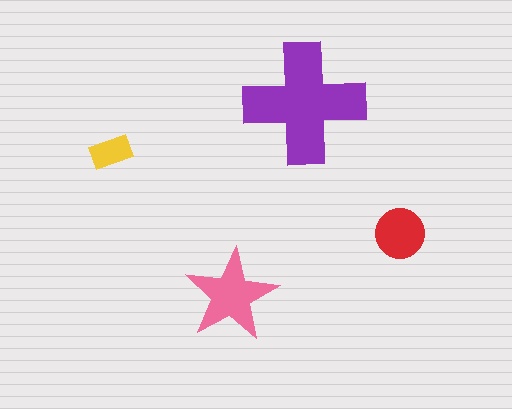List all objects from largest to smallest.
The purple cross, the pink star, the red circle, the yellow rectangle.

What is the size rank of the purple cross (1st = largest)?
1st.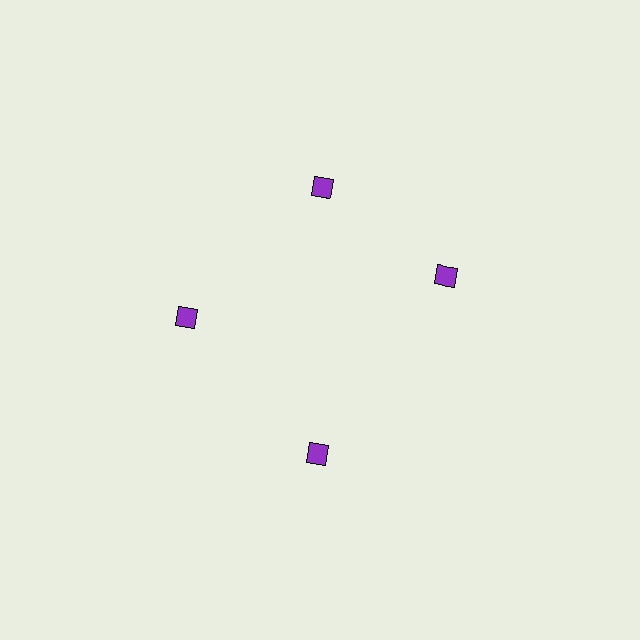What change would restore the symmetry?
The symmetry would be restored by rotating it back into even spacing with its neighbors so that all 4 squares sit at equal angles and equal distance from the center.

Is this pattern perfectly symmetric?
No. The 4 purple squares are arranged in a ring, but one element near the 3 o'clock position is rotated out of alignment along the ring, breaking the 4-fold rotational symmetry.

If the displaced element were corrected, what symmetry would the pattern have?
It would have 4-fold rotational symmetry — the pattern would map onto itself every 90 degrees.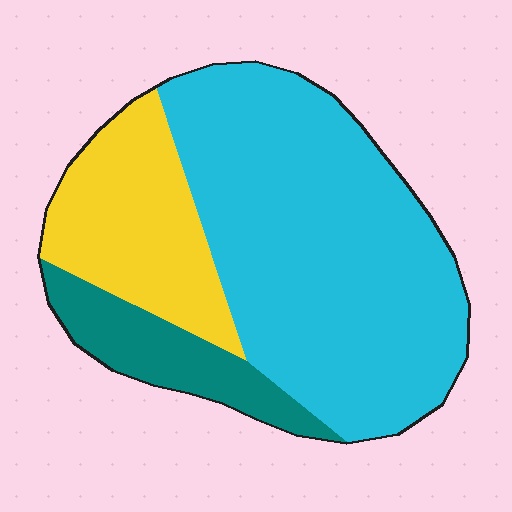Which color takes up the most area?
Cyan, at roughly 65%.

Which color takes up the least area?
Teal, at roughly 15%.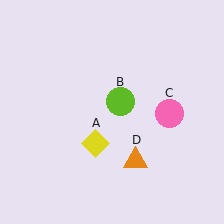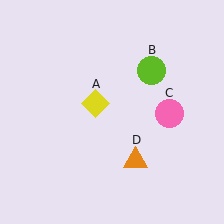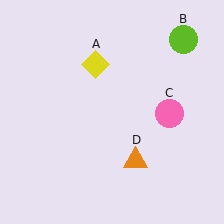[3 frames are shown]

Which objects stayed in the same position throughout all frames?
Pink circle (object C) and orange triangle (object D) remained stationary.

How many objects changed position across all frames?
2 objects changed position: yellow diamond (object A), lime circle (object B).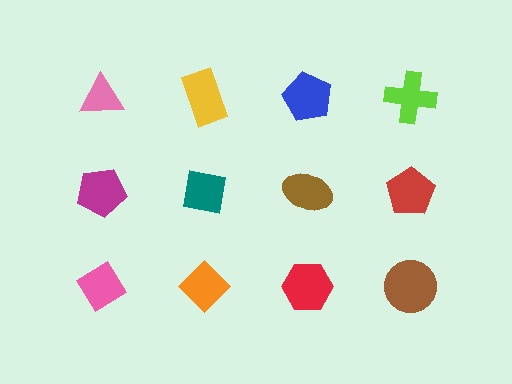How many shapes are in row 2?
4 shapes.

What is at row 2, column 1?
A magenta pentagon.